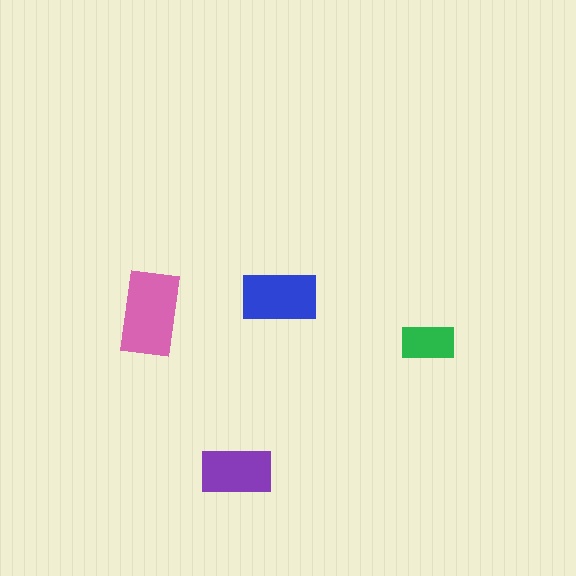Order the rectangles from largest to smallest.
the pink one, the blue one, the purple one, the green one.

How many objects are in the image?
There are 4 objects in the image.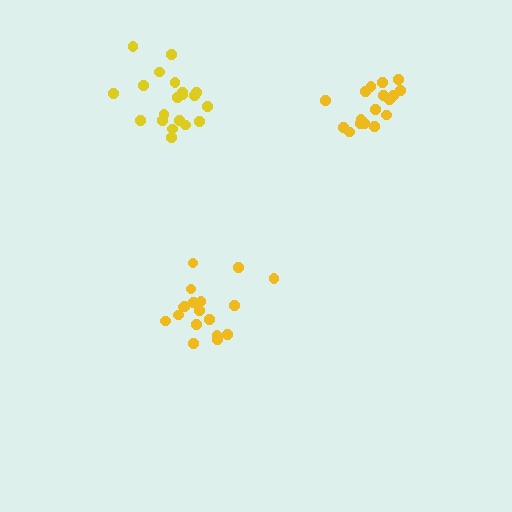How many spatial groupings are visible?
There are 3 spatial groupings.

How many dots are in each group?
Group 1: 20 dots, Group 2: 18 dots, Group 3: 18 dots (56 total).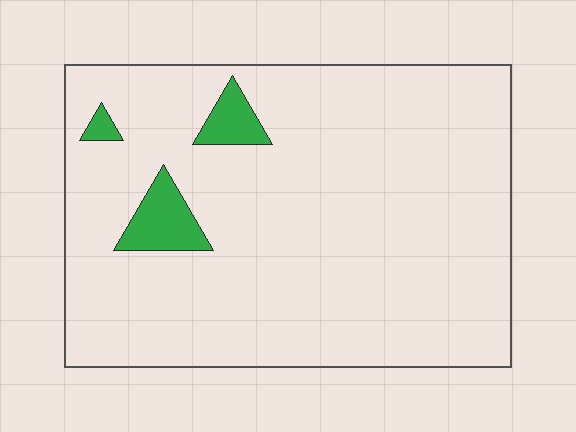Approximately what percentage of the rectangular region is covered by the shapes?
Approximately 5%.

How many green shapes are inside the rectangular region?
3.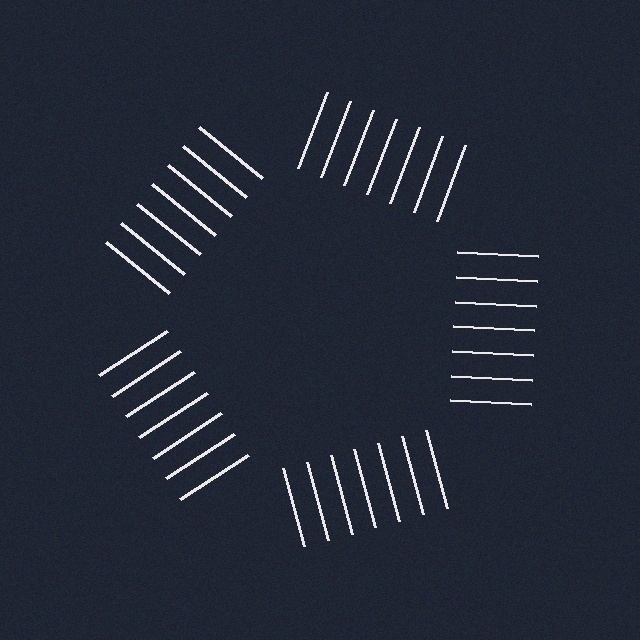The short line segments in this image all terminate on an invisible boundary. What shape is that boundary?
An illusory pentagon — the line segments terminate on its edges but no continuous stroke is drawn.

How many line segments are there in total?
35 — 7 along each of the 5 edges.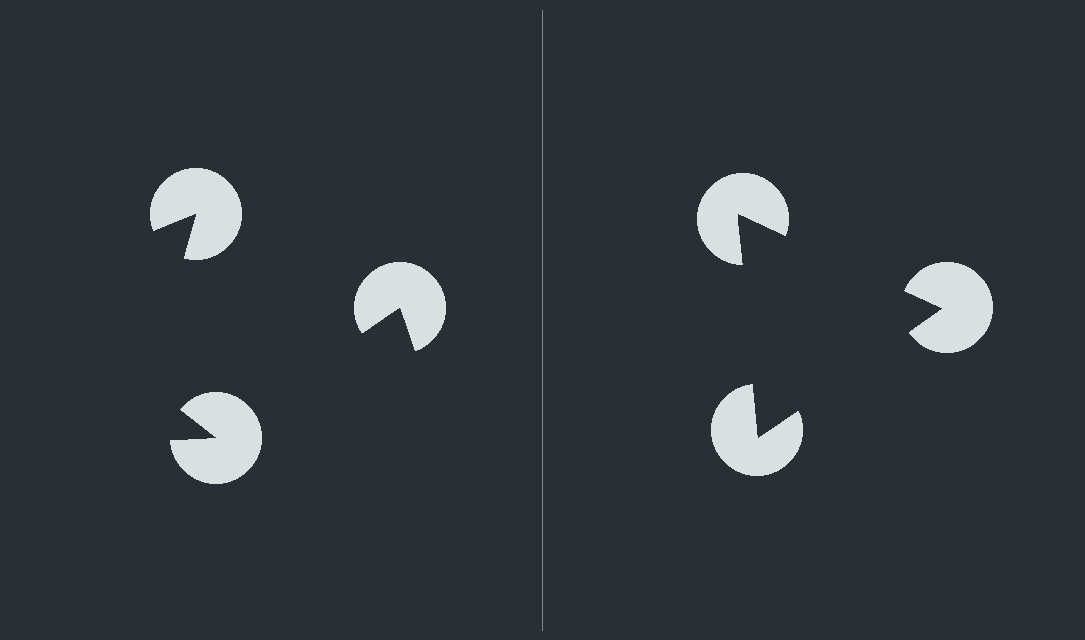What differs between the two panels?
The pac-man discs are positioned identically on both sides; only the wedge orientations differ. On the right they align to a triangle; on the left they are misaligned.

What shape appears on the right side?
An illusory triangle.